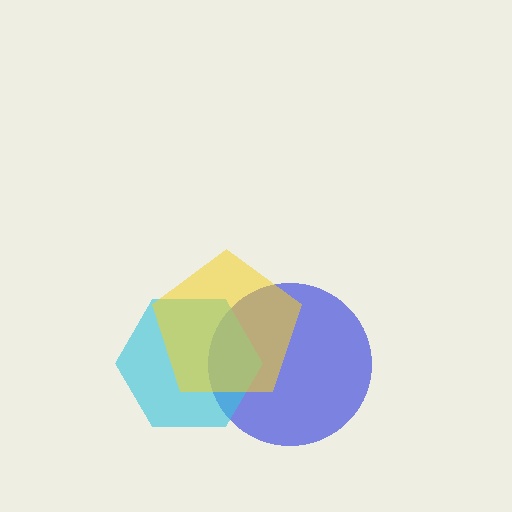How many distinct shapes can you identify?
There are 3 distinct shapes: a blue circle, a cyan hexagon, a yellow pentagon.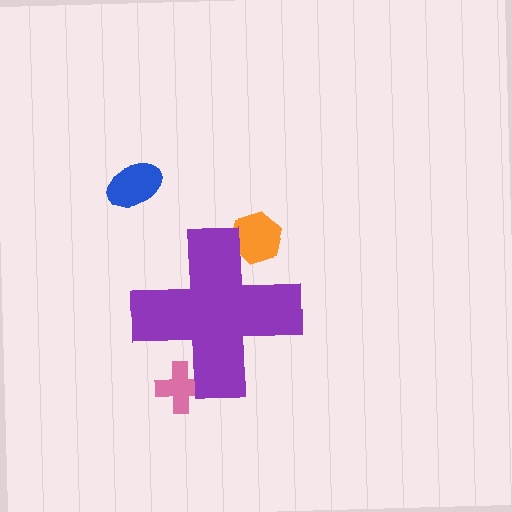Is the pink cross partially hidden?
Yes, the pink cross is partially hidden behind the purple cross.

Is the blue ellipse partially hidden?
No, the blue ellipse is fully visible.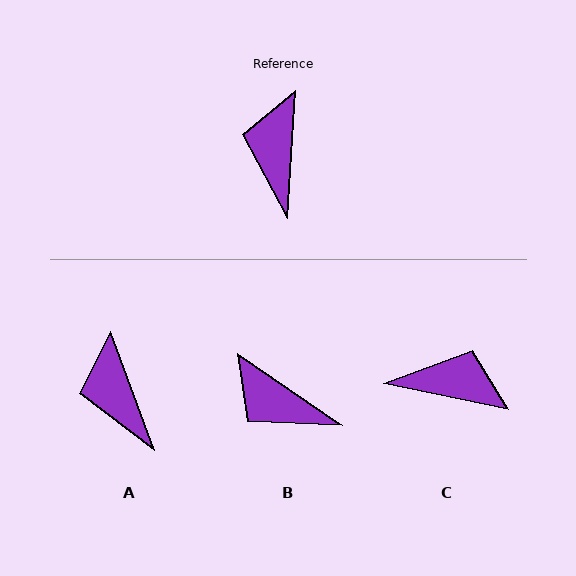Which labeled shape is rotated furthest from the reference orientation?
C, about 98 degrees away.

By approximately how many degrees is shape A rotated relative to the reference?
Approximately 24 degrees counter-clockwise.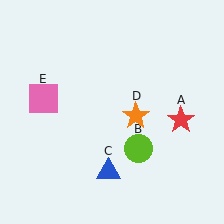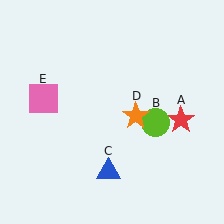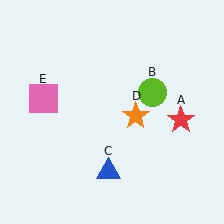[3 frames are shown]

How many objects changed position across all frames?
1 object changed position: lime circle (object B).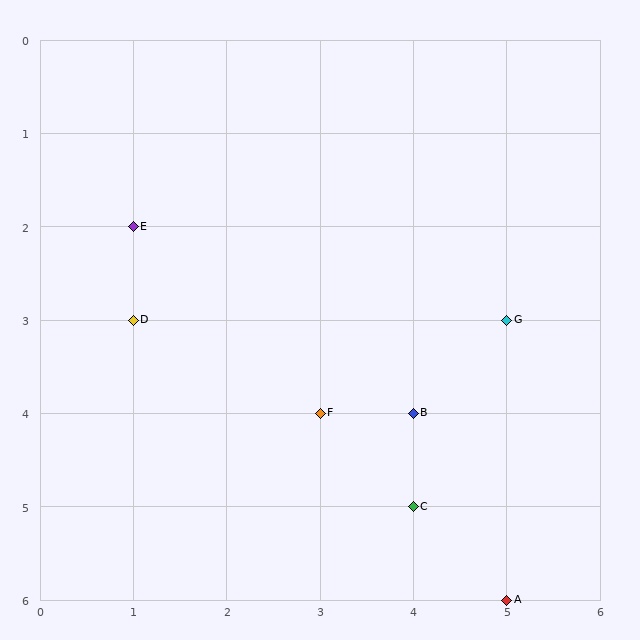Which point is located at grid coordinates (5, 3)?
Point G is at (5, 3).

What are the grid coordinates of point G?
Point G is at grid coordinates (5, 3).